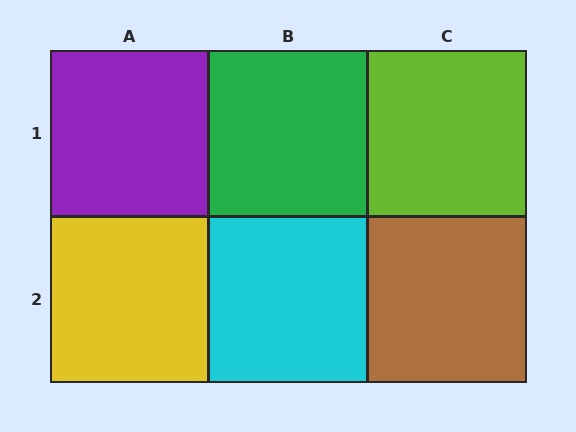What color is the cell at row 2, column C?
Brown.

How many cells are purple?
1 cell is purple.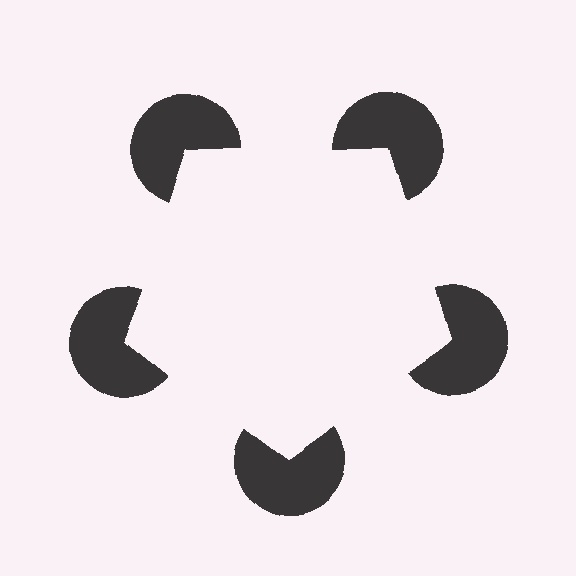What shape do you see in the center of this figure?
An illusory pentagon — its edges are inferred from the aligned wedge cuts in the pac-man discs, not physically drawn.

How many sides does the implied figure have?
5 sides.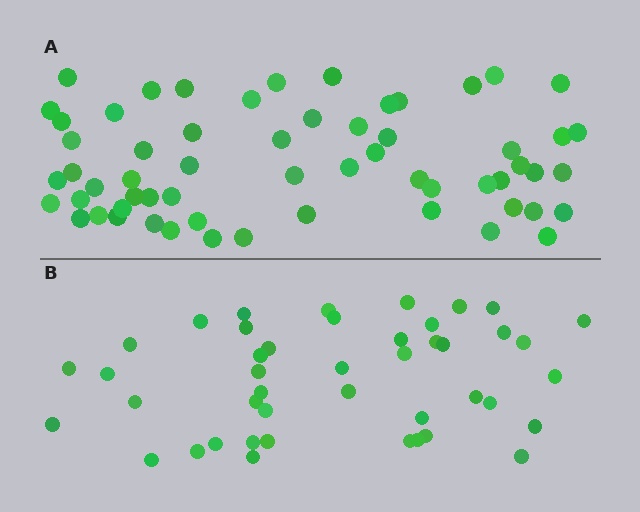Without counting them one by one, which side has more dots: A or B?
Region A (the top region) has more dots.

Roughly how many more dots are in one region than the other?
Region A has approximately 15 more dots than region B.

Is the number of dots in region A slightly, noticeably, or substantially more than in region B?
Region A has noticeably more, but not dramatically so. The ratio is roughly 1.4 to 1.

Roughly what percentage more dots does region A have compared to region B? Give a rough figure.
About 35% more.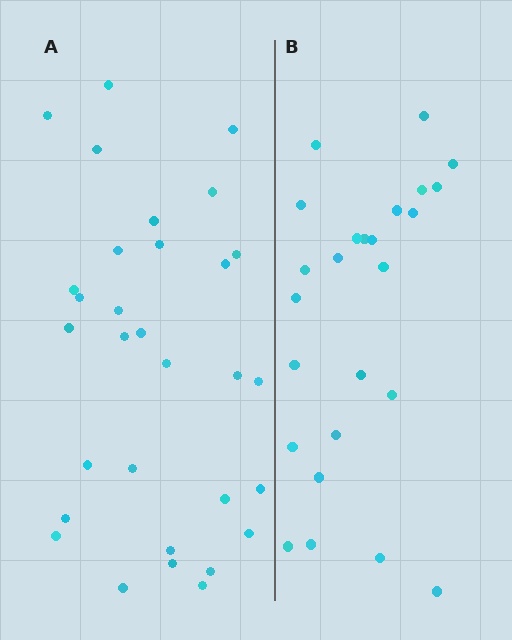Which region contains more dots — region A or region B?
Region A (the left region) has more dots.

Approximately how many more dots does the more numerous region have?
Region A has about 6 more dots than region B.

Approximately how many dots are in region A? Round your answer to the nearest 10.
About 30 dots. (The exact count is 31, which rounds to 30.)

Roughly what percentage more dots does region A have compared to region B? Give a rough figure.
About 25% more.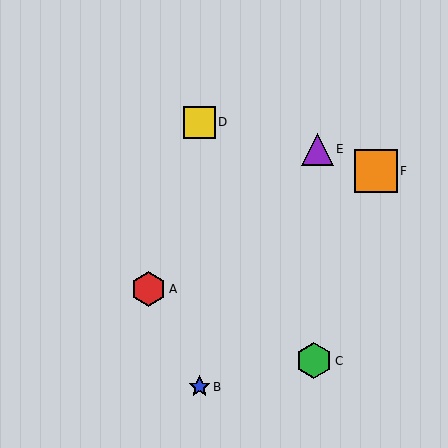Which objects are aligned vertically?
Objects B, D are aligned vertically.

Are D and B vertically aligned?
Yes, both are at x≈199.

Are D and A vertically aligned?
No, D is at x≈199 and A is at x≈149.